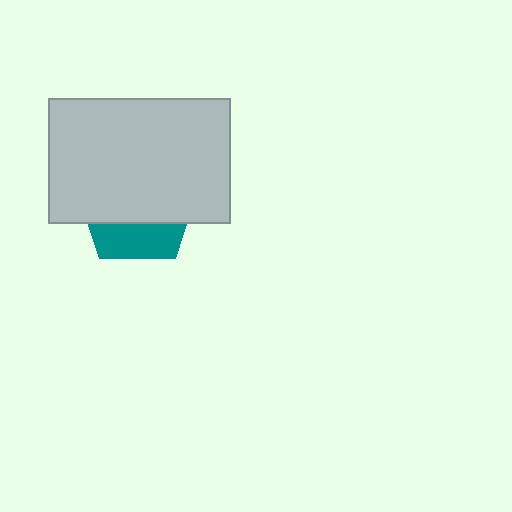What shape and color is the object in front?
The object in front is a light gray rectangle.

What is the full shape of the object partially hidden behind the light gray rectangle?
The partially hidden object is a teal pentagon.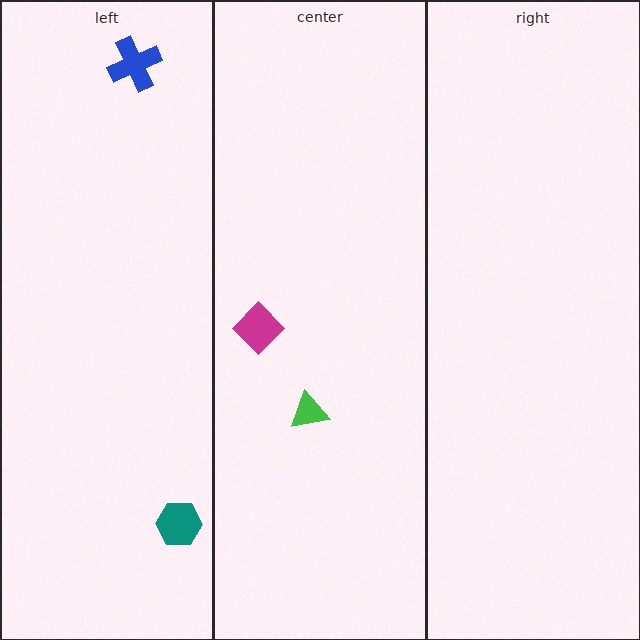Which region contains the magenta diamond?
The center region.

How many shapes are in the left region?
2.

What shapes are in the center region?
The green triangle, the magenta diamond.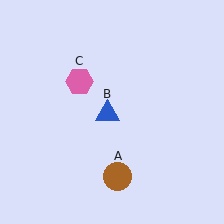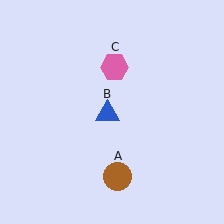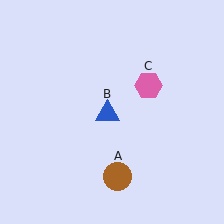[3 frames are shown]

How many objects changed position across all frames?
1 object changed position: pink hexagon (object C).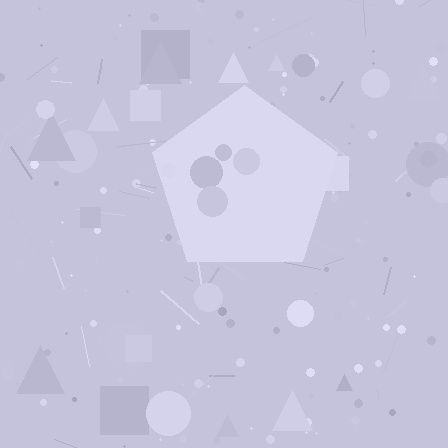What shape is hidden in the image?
A pentagon is hidden in the image.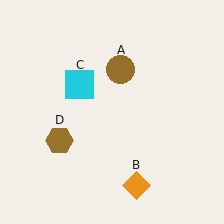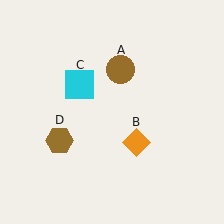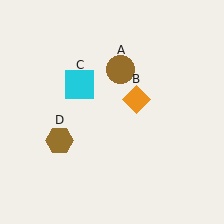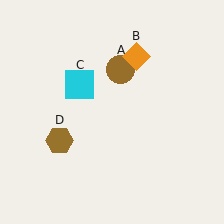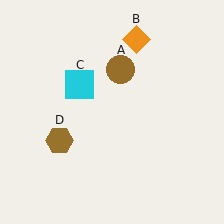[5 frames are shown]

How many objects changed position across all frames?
1 object changed position: orange diamond (object B).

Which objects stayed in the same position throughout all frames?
Brown circle (object A) and cyan square (object C) and brown hexagon (object D) remained stationary.